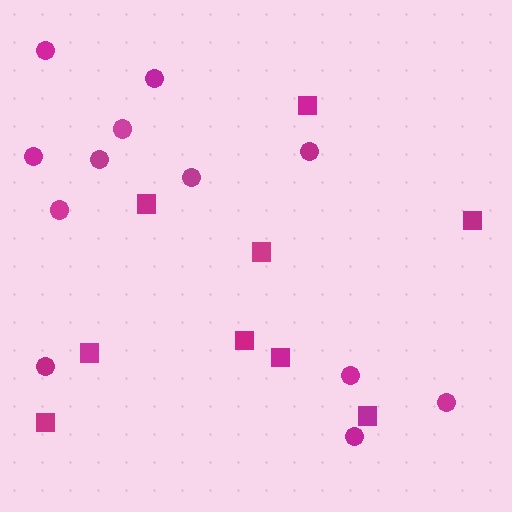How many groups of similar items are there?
There are 2 groups: one group of squares (9) and one group of circles (12).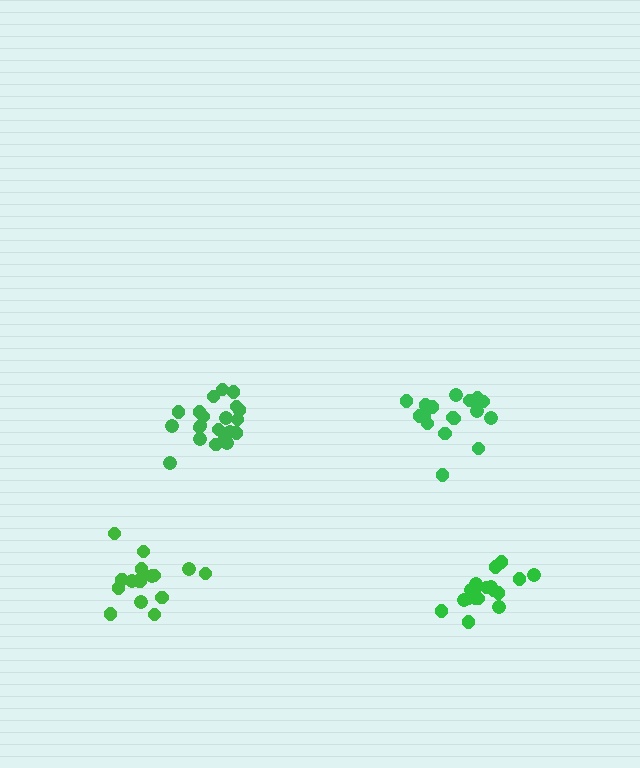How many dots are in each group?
Group 1: 18 dots, Group 2: 21 dots, Group 3: 16 dots, Group 4: 19 dots (74 total).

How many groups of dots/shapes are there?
There are 4 groups.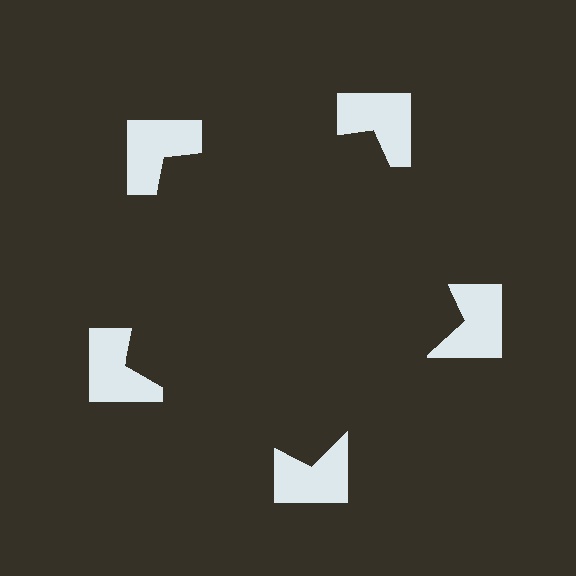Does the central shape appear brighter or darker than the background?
It typically appears slightly darker than the background, even though no actual brightness change is drawn.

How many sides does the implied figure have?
5 sides.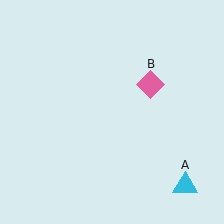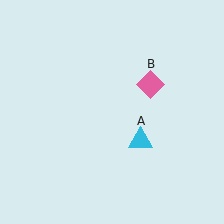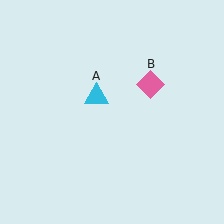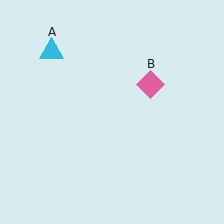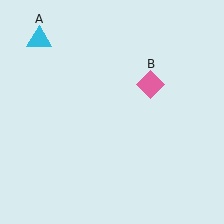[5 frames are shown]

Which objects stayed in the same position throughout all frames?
Pink diamond (object B) remained stationary.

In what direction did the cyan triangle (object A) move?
The cyan triangle (object A) moved up and to the left.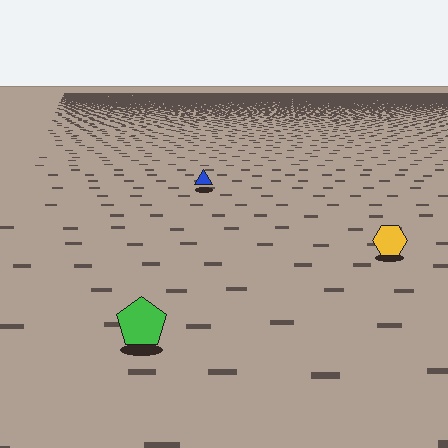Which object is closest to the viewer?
The green pentagon is closest. The texture marks near it are larger and more spread out.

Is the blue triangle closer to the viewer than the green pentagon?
No. The green pentagon is closer — you can tell from the texture gradient: the ground texture is coarser near it.